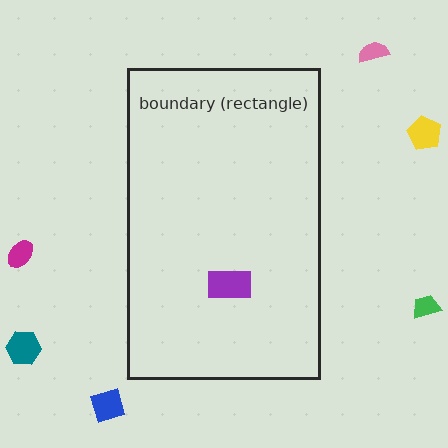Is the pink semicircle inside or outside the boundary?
Outside.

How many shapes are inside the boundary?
1 inside, 6 outside.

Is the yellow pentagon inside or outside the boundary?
Outside.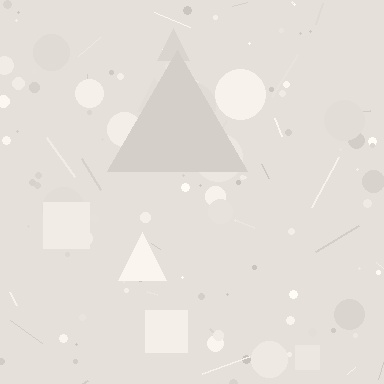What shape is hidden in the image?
A triangle is hidden in the image.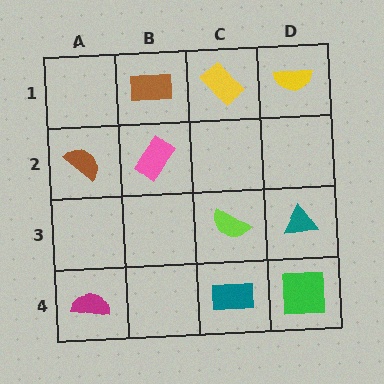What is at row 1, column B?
A brown rectangle.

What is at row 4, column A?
A magenta semicircle.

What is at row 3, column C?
A lime semicircle.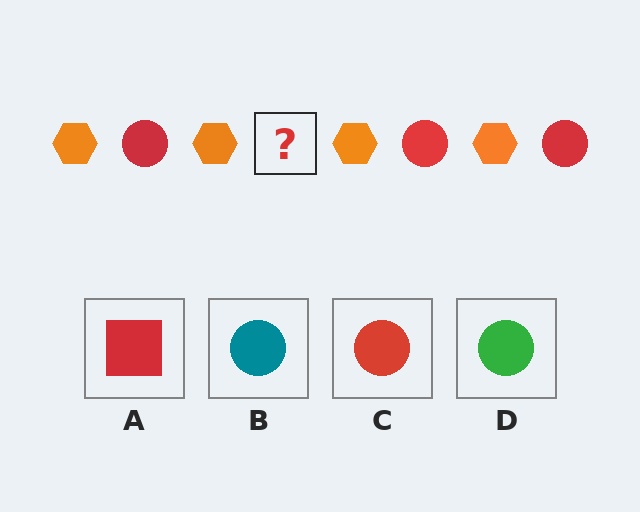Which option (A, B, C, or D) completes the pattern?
C.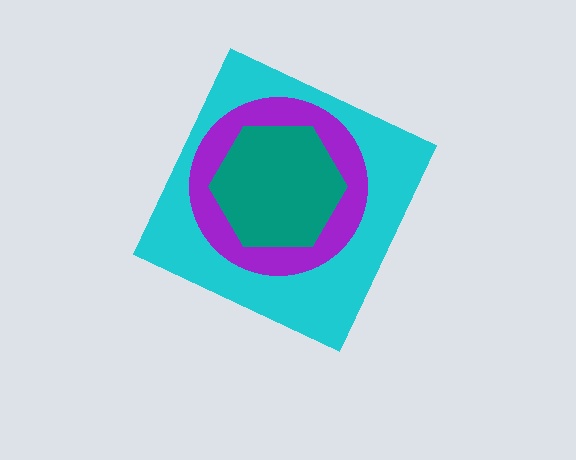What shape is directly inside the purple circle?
The teal hexagon.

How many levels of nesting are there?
3.